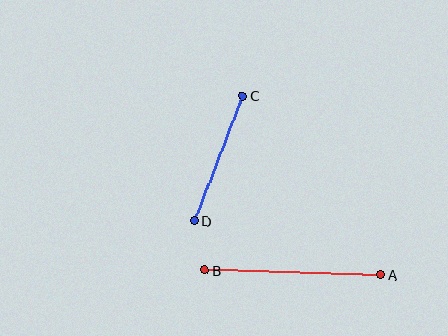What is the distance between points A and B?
The distance is approximately 176 pixels.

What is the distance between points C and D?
The distance is approximately 134 pixels.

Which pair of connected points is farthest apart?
Points A and B are farthest apart.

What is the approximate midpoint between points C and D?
The midpoint is at approximately (219, 158) pixels.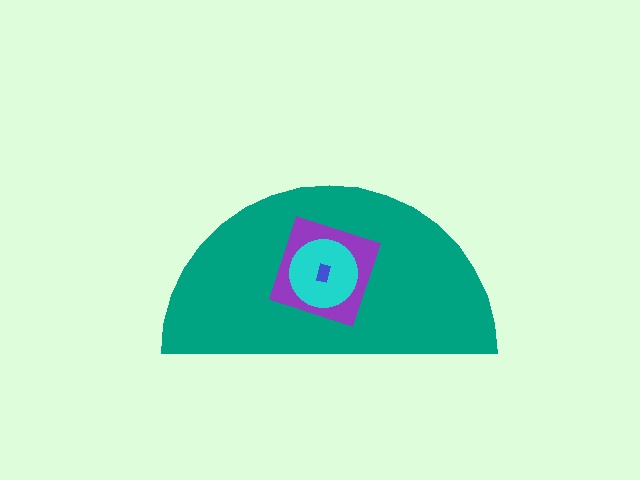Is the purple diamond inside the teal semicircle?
Yes.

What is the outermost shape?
The teal semicircle.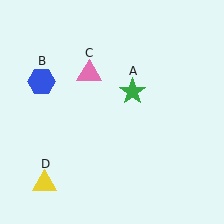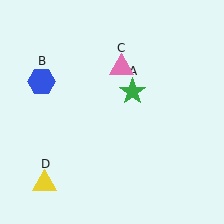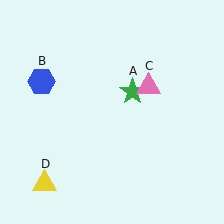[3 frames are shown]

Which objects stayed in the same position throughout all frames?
Green star (object A) and blue hexagon (object B) and yellow triangle (object D) remained stationary.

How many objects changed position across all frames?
1 object changed position: pink triangle (object C).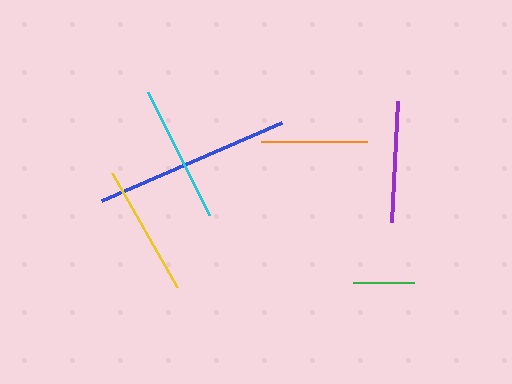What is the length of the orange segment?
The orange segment is approximately 106 pixels long.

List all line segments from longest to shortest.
From longest to shortest: blue, cyan, yellow, purple, orange, green.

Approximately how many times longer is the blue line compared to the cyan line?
The blue line is approximately 1.4 times the length of the cyan line.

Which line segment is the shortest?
The green line is the shortest at approximately 61 pixels.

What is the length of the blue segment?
The blue segment is approximately 196 pixels long.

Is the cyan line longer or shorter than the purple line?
The cyan line is longer than the purple line.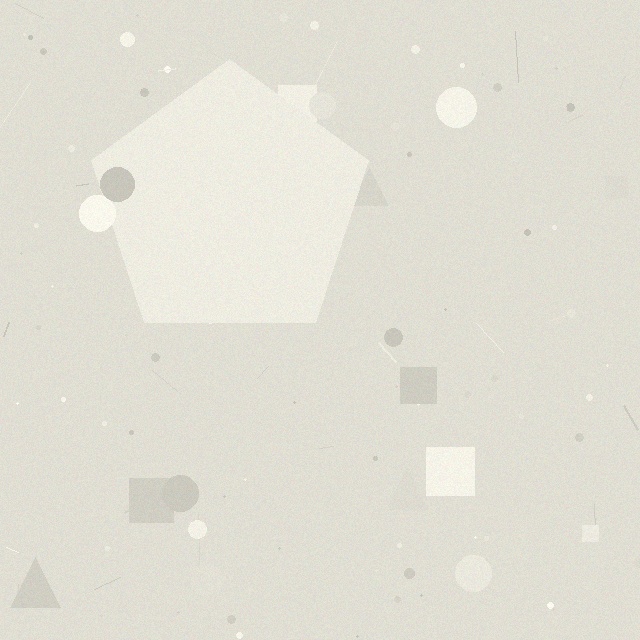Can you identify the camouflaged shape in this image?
The camouflaged shape is a pentagon.